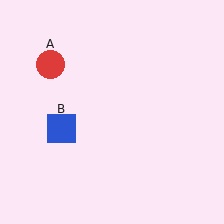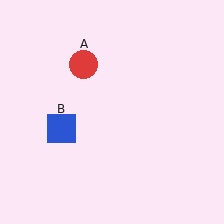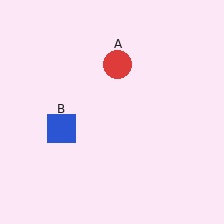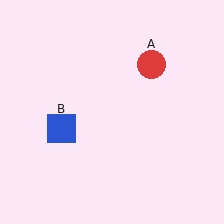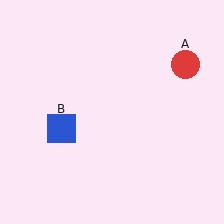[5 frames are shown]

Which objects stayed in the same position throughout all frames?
Blue square (object B) remained stationary.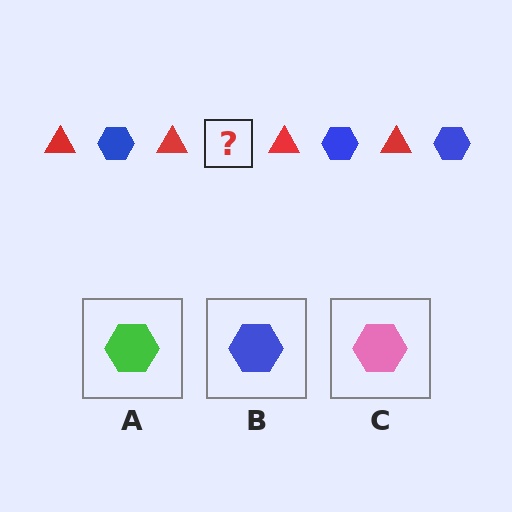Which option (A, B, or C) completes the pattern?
B.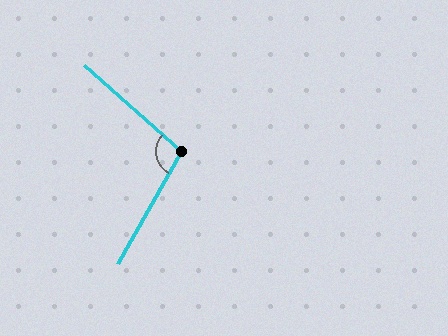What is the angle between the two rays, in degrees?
Approximately 102 degrees.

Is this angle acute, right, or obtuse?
It is obtuse.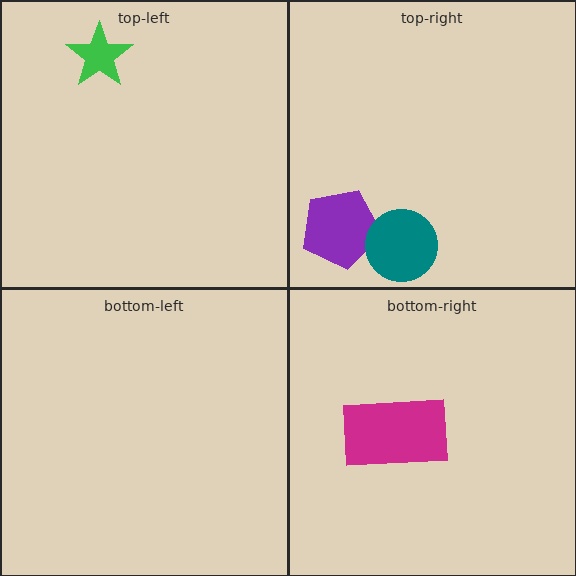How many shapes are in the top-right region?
2.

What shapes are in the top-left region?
The green star.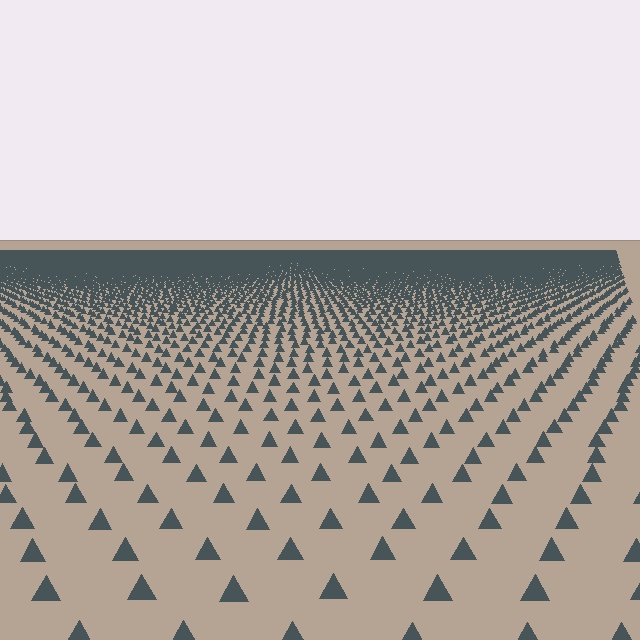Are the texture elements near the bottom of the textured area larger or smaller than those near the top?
Larger. Near the bottom, elements are closer to the viewer and appear at a bigger on-screen size.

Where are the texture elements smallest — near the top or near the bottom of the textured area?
Near the top.